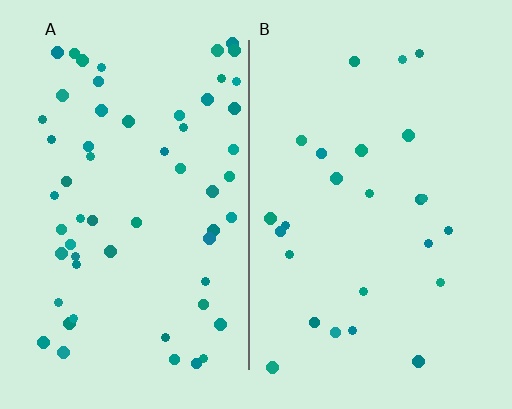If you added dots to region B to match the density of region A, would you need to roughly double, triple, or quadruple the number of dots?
Approximately double.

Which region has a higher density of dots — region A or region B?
A (the left).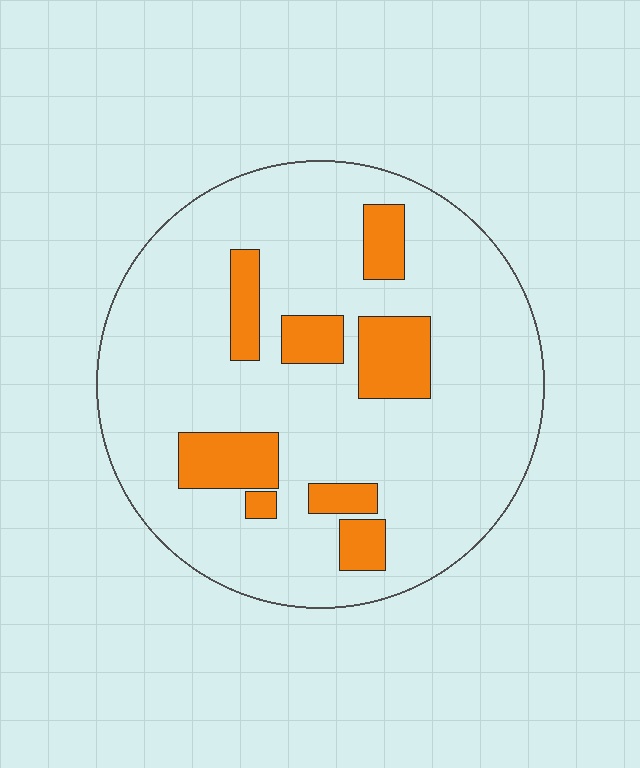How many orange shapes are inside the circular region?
8.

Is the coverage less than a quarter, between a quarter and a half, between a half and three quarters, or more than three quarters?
Less than a quarter.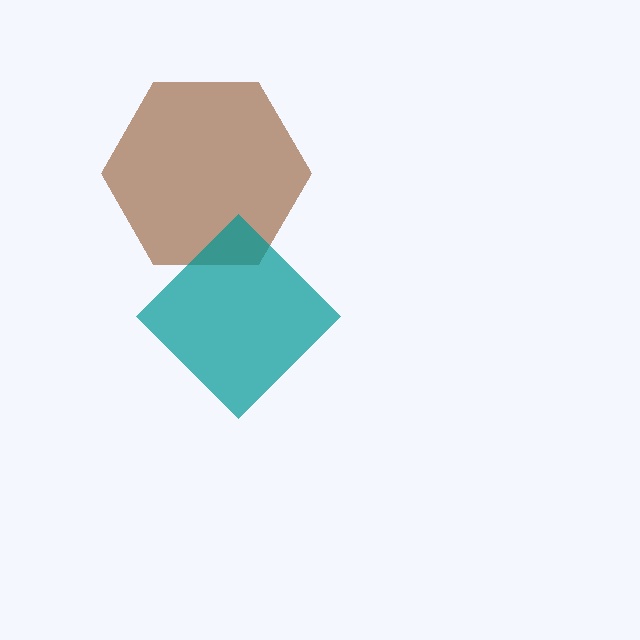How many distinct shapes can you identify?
There are 2 distinct shapes: a brown hexagon, a teal diamond.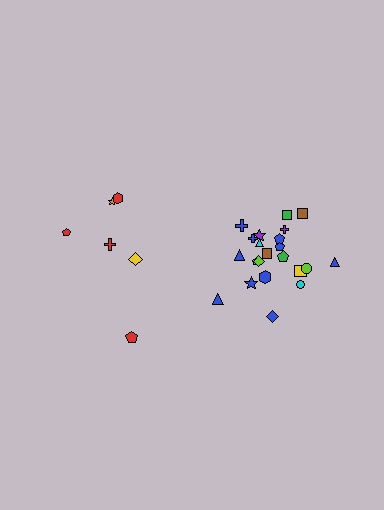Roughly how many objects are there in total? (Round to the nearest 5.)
Roughly 30 objects in total.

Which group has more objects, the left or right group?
The right group.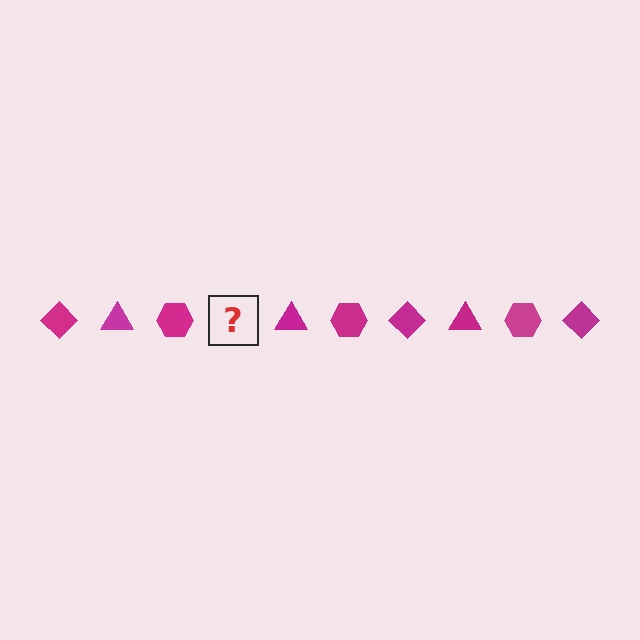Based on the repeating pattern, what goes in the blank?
The blank should be a magenta diamond.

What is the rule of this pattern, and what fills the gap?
The rule is that the pattern cycles through diamond, triangle, hexagon shapes in magenta. The gap should be filled with a magenta diamond.